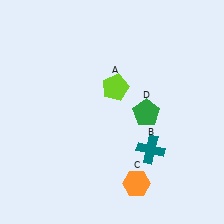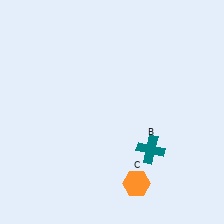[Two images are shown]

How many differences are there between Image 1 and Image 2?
There are 2 differences between the two images.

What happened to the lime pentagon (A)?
The lime pentagon (A) was removed in Image 2. It was in the top-right area of Image 1.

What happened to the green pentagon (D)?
The green pentagon (D) was removed in Image 2. It was in the bottom-right area of Image 1.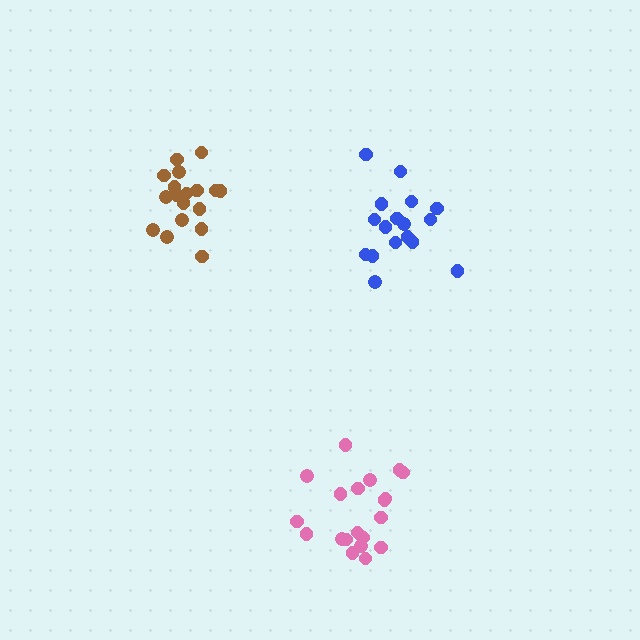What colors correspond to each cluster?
The clusters are colored: blue, brown, pink.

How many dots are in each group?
Group 1: 17 dots, Group 2: 18 dots, Group 3: 20 dots (55 total).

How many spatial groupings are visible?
There are 3 spatial groupings.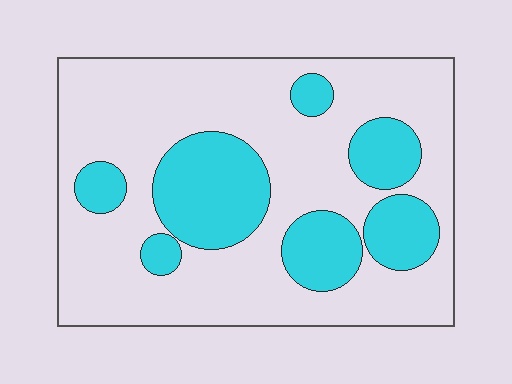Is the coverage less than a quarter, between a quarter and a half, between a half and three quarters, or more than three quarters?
Between a quarter and a half.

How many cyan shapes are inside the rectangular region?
7.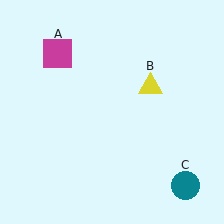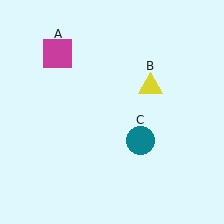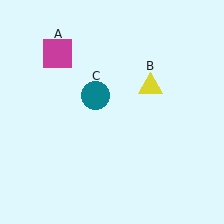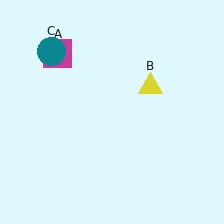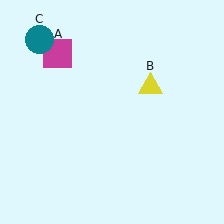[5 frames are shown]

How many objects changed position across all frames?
1 object changed position: teal circle (object C).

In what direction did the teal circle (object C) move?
The teal circle (object C) moved up and to the left.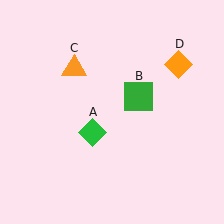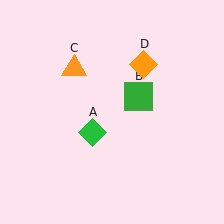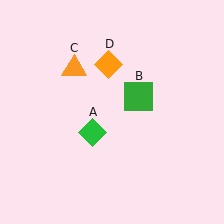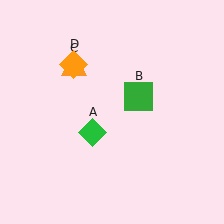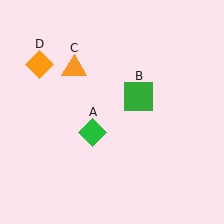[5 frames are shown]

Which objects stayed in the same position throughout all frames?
Green diamond (object A) and green square (object B) and orange triangle (object C) remained stationary.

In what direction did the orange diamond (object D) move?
The orange diamond (object D) moved left.